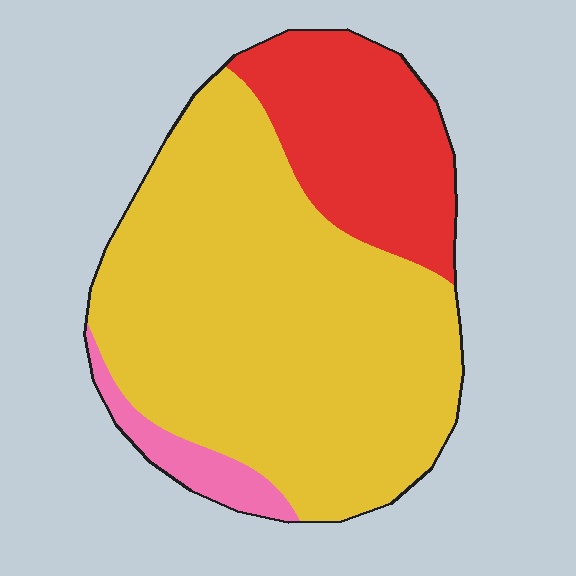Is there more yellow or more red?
Yellow.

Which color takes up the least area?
Pink, at roughly 5%.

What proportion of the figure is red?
Red covers roughly 25% of the figure.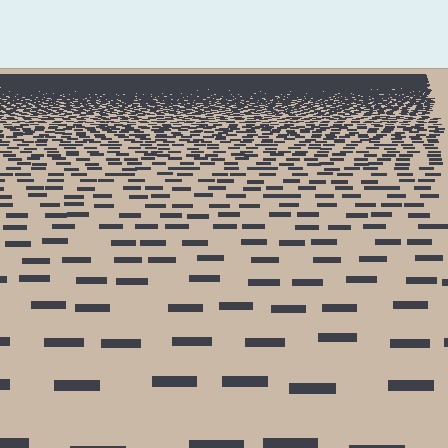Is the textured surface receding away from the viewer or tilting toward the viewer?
The surface is receding away from the viewer. Texture elements get smaller and denser toward the top.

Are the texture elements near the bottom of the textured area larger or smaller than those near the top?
Larger. Near the bottom, elements are closer to the viewer and appear at a bigger on-screen size.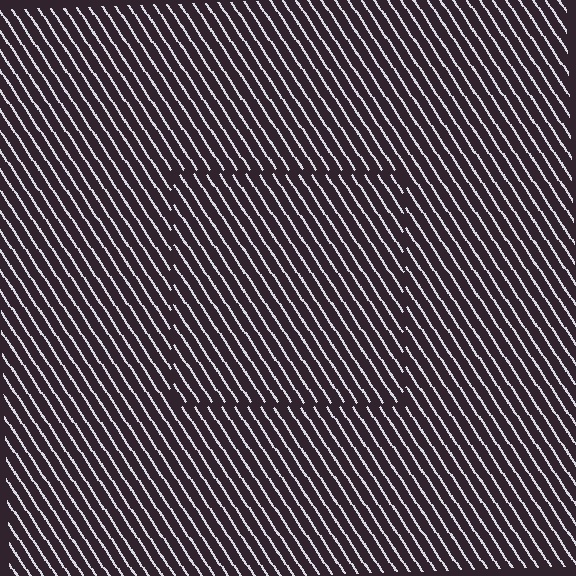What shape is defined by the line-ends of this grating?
An illusory square. The interior of the shape contains the same grating, shifted by half a period — the contour is defined by the phase discontinuity where line-ends from the inner and outer gratings abut.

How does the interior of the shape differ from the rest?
The interior of the shape contains the same grating, shifted by half a period — the contour is defined by the phase discontinuity where line-ends from the inner and outer gratings abut.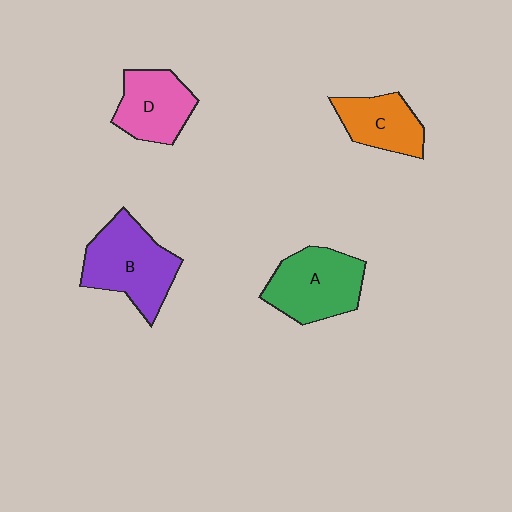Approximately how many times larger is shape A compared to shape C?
Approximately 1.4 times.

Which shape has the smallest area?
Shape C (orange).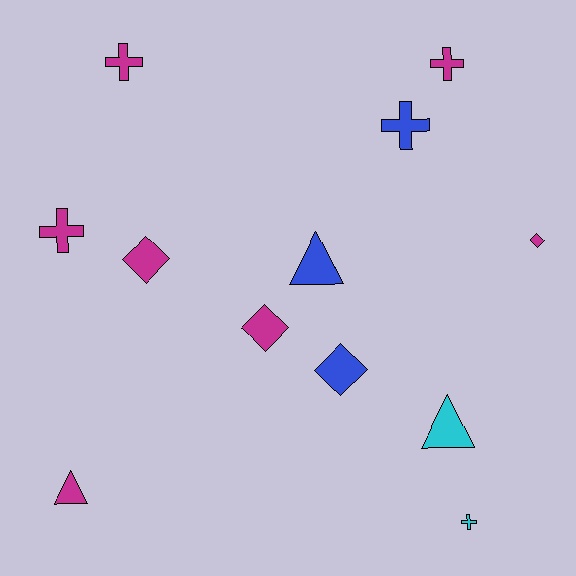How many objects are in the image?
There are 12 objects.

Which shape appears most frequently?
Cross, with 5 objects.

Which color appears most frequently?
Magenta, with 7 objects.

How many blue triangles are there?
There is 1 blue triangle.